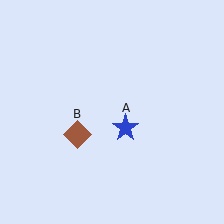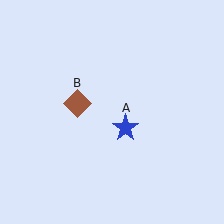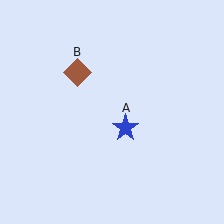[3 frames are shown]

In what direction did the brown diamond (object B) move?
The brown diamond (object B) moved up.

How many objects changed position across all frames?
1 object changed position: brown diamond (object B).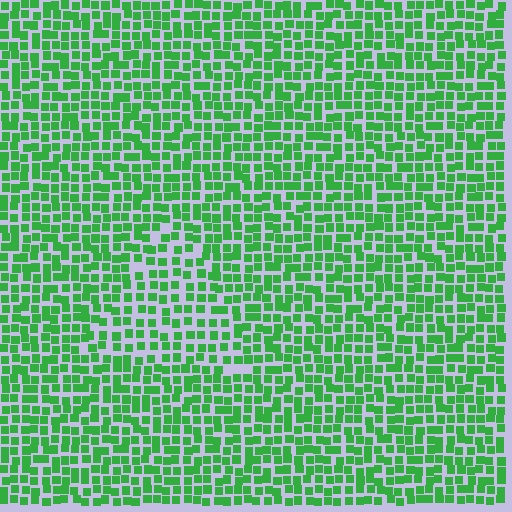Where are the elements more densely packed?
The elements are more densely packed outside the triangle boundary.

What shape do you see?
I see a triangle.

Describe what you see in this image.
The image contains small green elements arranged at two different densities. A triangle-shaped region is visible where the elements are less densely packed than the surrounding area.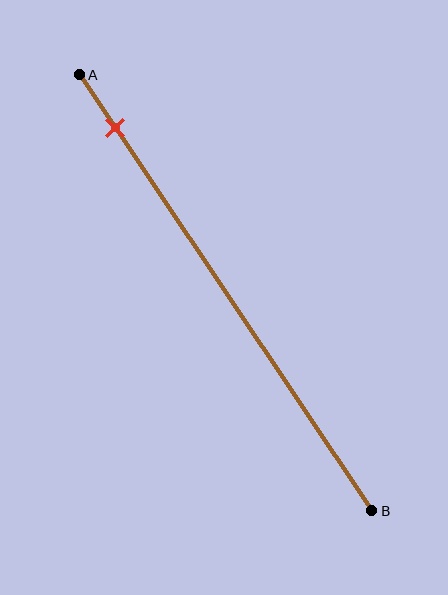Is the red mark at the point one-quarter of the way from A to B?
No, the mark is at about 10% from A, not at the 25% one-quarter point.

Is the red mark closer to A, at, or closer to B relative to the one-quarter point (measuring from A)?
The red mark is closer to point A than the one-quarter point of segment AB.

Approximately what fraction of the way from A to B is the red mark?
The red mark is approximately 10% of the way from A to B.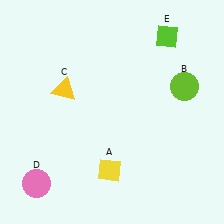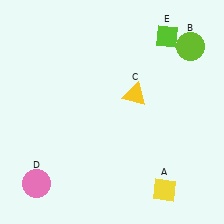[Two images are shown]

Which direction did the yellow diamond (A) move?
The yellow diamond (A) moved right.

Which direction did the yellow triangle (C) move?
The yellow triangle (C) moved right.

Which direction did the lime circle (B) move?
The lime circle (B) moved up.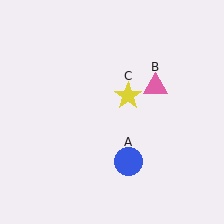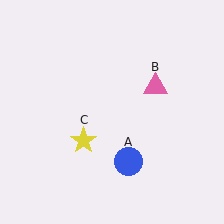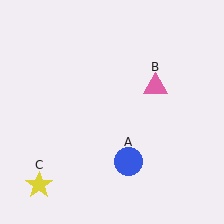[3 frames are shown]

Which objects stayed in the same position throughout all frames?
Blue circle (object A) and pink triangle (object B) remained stationary.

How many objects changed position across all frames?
1 object changed position: yellow star (object C).